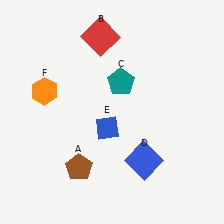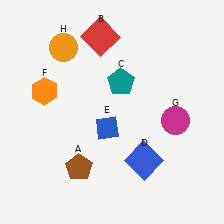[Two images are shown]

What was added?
A magenta circle (G), an orange circle (H) were added in Image 2.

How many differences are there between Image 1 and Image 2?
There are 2 differences between the two images.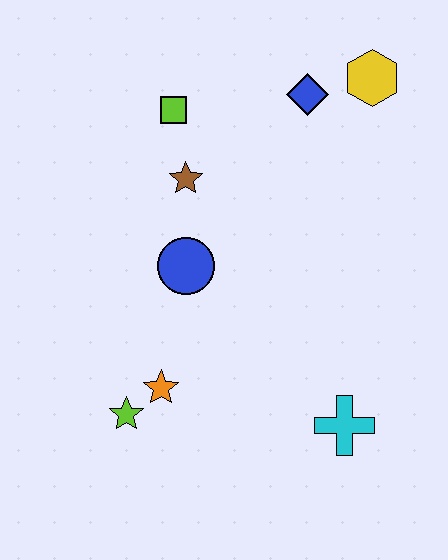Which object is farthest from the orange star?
The yellow hexagon is farthest from the orange star.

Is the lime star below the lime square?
Yes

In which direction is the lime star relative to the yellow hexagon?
The lime star is below the yellow hexagon.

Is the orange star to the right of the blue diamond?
No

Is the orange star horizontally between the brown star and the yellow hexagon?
No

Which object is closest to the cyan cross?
The orange star is closest to the cyan cross.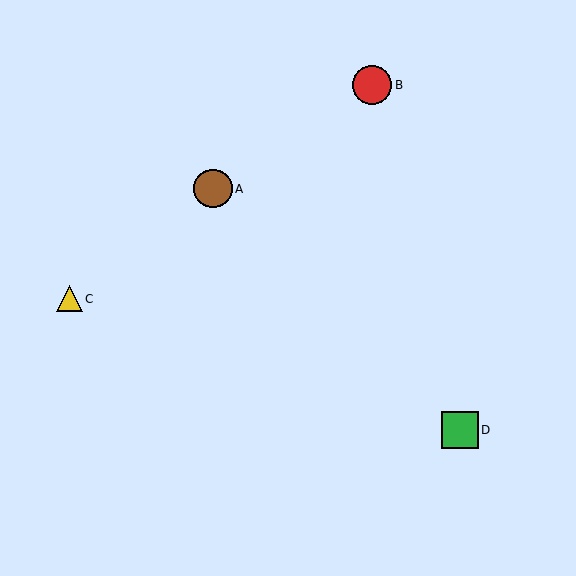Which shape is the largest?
The red circle (labeled B) is the largest.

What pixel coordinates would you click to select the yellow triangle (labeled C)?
Click at (69, 299) to select the yellow triangle C.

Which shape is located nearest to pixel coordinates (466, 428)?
The green square (labeled D) at (460, 430) is nearest to that location.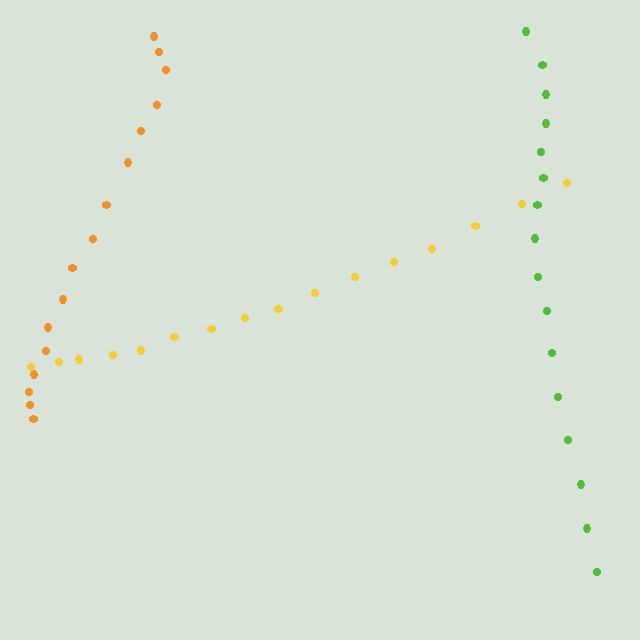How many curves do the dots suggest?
There are 3 distinct paths.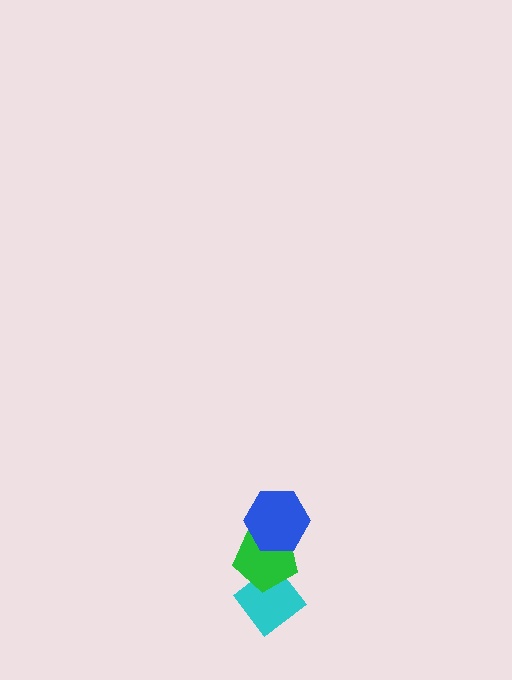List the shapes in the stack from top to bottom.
From top to bottom: the blue hexagon, the green pentagon, the cyan diamond.